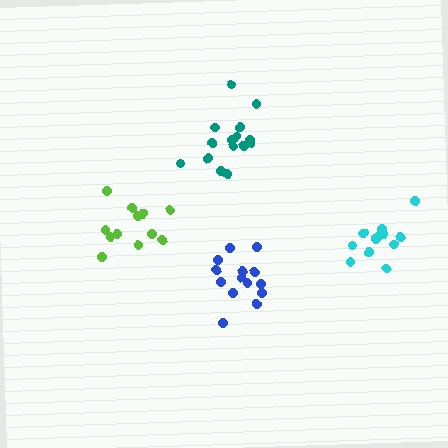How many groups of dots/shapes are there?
There are 4 groups.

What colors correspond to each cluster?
The clusters are colored: cyan, lime, blue, teal.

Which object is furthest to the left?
The lime cluster is leftmost.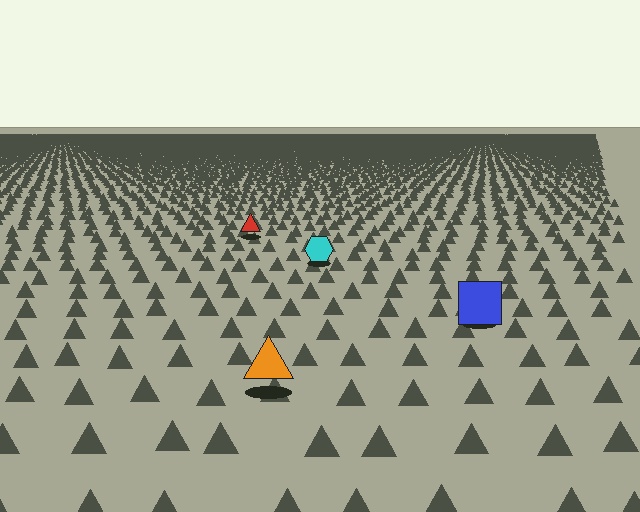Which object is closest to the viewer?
The orange triangle is closest. The texture marks near it are larger and more spread out.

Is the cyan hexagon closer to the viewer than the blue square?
No. The blue square is closer — you can tell from the texture gradient: the ground texture is coarser near it.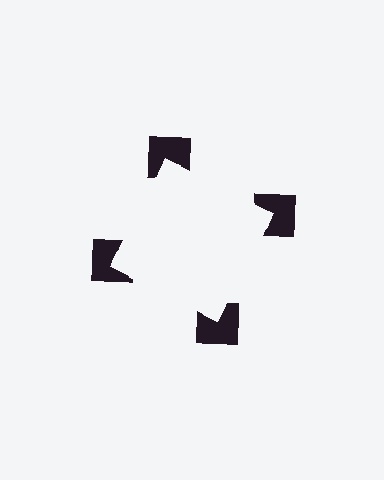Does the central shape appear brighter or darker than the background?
It typically appears slightly brighter than the background, even though no actual brightness change is drawn.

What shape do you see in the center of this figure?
An illusory square — its edges are inferred from the aligned wedge cuts in the notched squares, not physically drawn.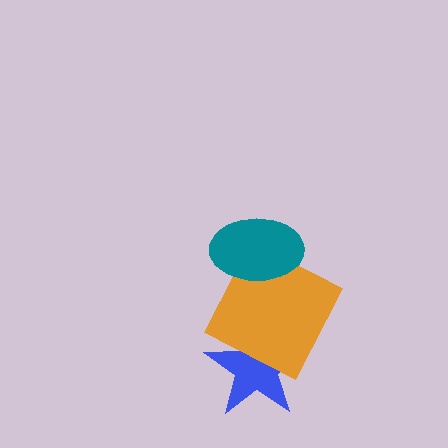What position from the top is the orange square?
The orange square is 2nd from the top.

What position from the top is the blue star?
The blue star is 3rd from the top.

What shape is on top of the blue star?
The orange square is on top of the blue star.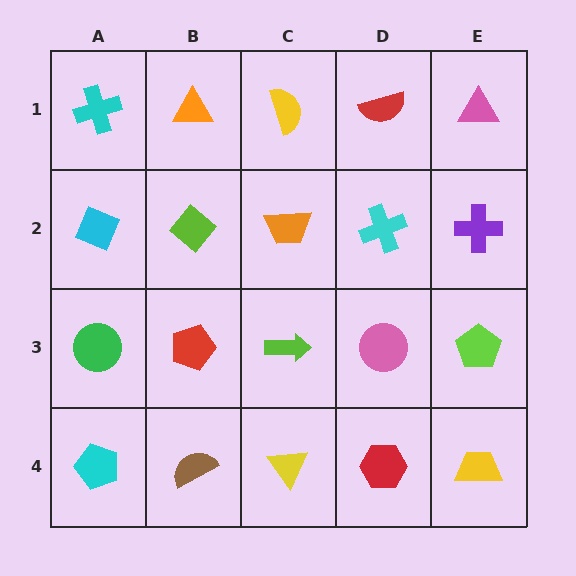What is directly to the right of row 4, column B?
A yellow triangle.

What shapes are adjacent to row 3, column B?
A lime diamond (row 2, column B), a brown semicircle (row 4, column B), a green circle (row 3, column A), a lime arrow (row 3, column C).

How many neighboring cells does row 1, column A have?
2.